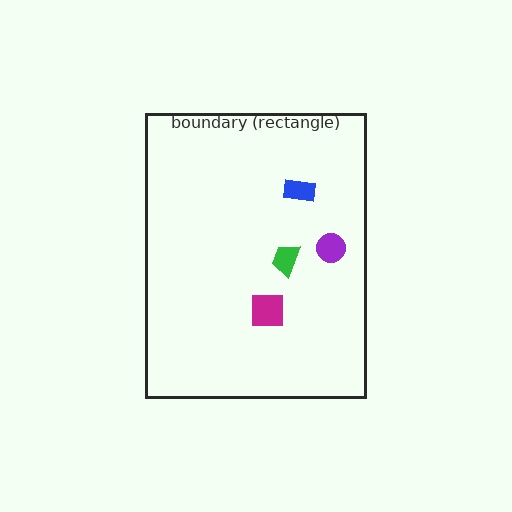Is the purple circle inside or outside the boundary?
Inside.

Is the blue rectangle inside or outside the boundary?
Inside.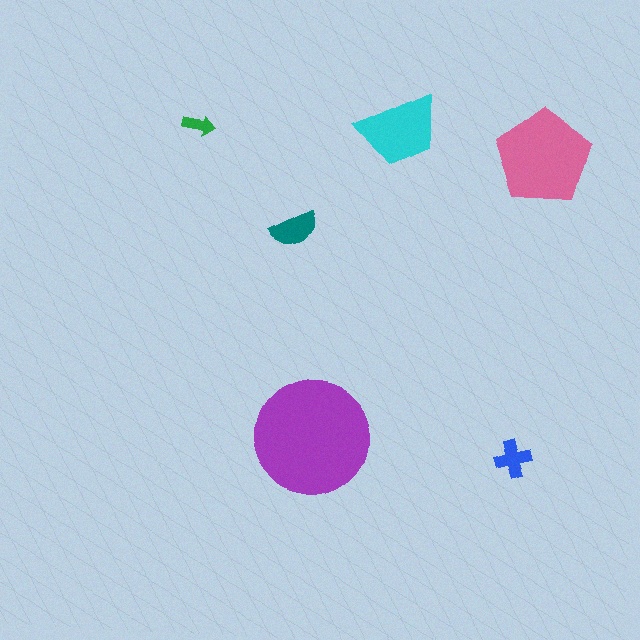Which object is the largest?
The purple circle.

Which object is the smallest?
The green arrow.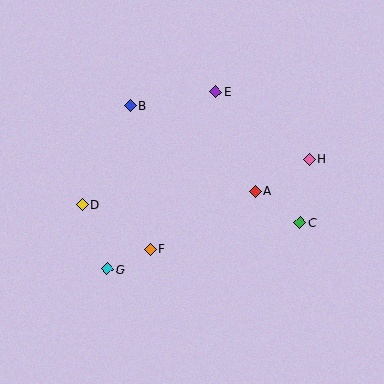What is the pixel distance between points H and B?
The distance between H and B is 187 pixels.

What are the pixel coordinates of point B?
Point B is at (130, 106).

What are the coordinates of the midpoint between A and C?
The midpoint between A and C is at (278, 207).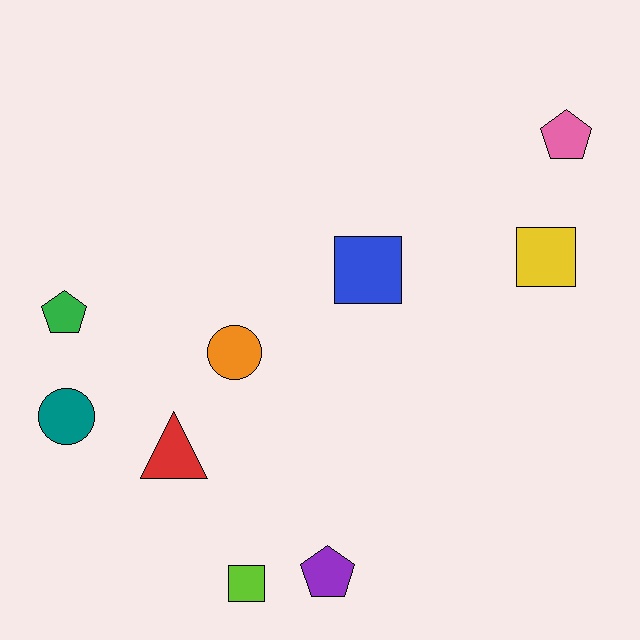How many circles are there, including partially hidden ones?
There are 2 circles.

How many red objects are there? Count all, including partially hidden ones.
There is 1 red object.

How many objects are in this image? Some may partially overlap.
There are 9 objects.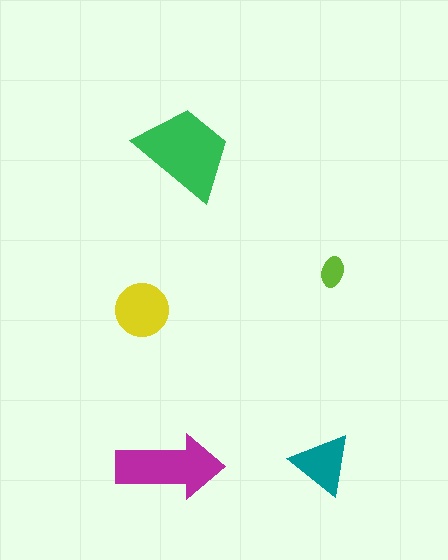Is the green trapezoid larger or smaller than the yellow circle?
Larger.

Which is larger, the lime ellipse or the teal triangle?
The teal triangle.